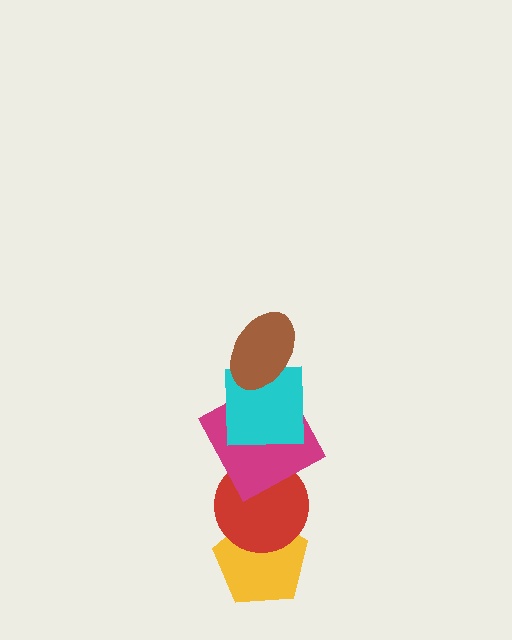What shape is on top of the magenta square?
The cyan square is on top of the magenta square.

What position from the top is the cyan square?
The cyan square is 2nd from the top.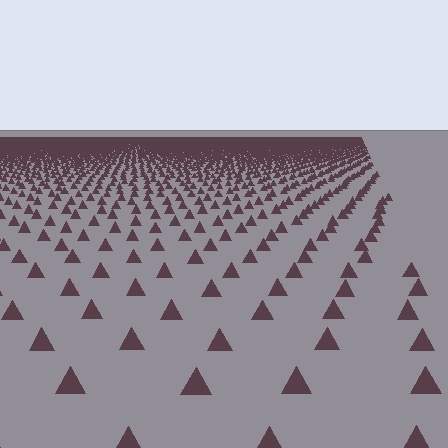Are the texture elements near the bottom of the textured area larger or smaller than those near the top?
Larger. Near the bottom, elements are closer to the viewer and appear at a bigger on-screen size.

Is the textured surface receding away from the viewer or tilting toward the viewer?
The surface is receding away from the viewer. Texture elements get smaller and denser toward the top.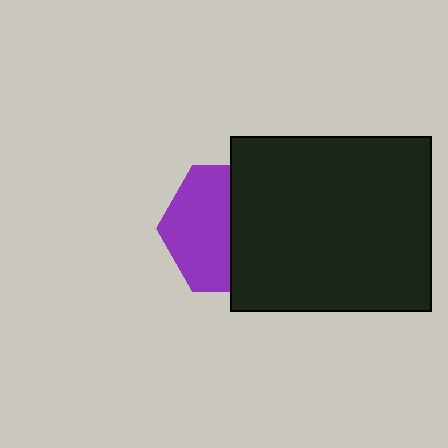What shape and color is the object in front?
The object in front is a black rectangle.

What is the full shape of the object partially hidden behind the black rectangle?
The partially hidden object is a purple hexagon.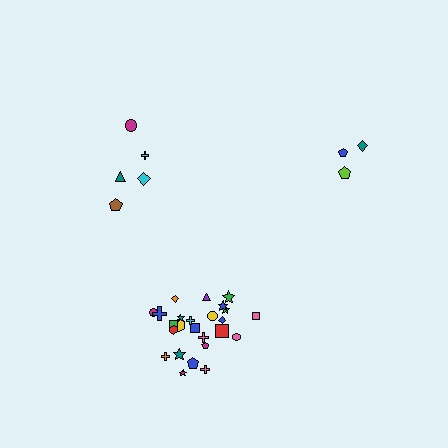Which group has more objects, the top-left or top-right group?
The top-left group.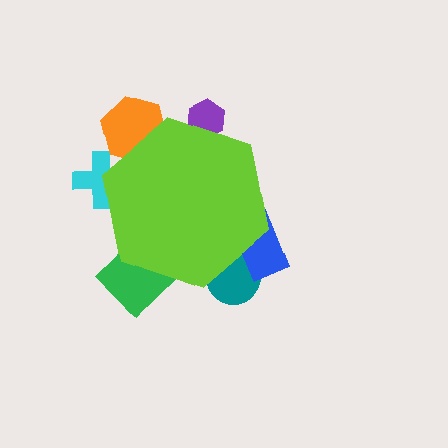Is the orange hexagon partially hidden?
Yes, the orange hexagon is partially hidden behind the lime hexagon.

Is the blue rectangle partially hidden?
Yes, the blue rectangle is partially hidden behind the lime hexagon.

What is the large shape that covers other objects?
A lime hexagon.